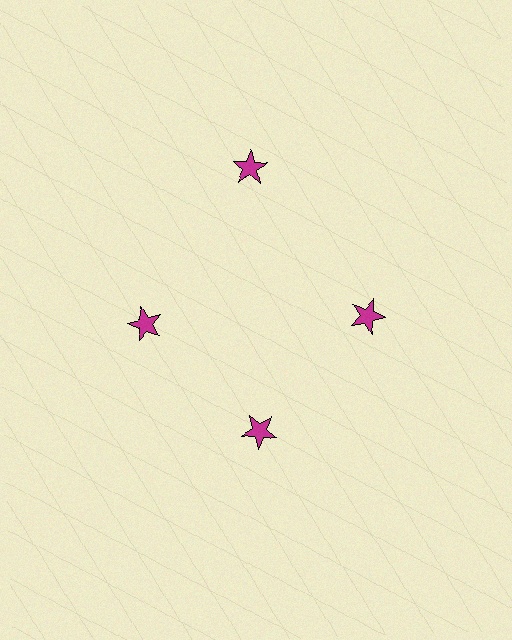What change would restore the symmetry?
The symmetry would be restored by moving it inward, back onto the ring so that all 4 stars sit at equal angles and equal distance from the center.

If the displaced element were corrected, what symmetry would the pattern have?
It would have 4-fold rotational symmetry — the pattern would map onto itself every 90 degrees.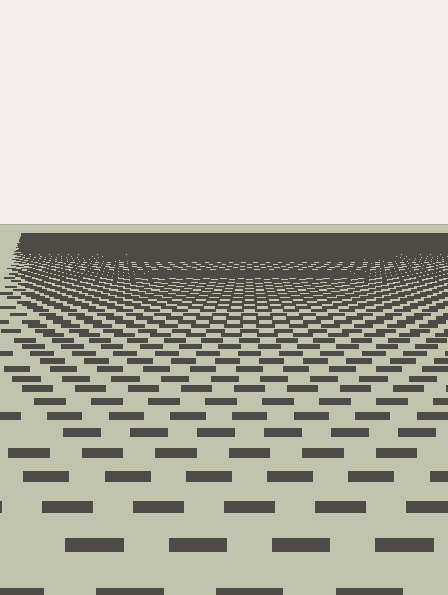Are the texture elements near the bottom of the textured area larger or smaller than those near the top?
Larger. Near the bottom, elements are closer to the viewer and appear at a bigger on-screen size.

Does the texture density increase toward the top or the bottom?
Density increases toward the top.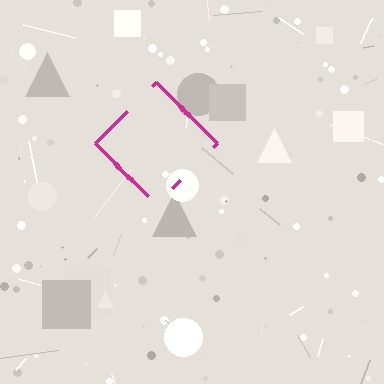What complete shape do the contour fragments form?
The contour fragments form a diamond.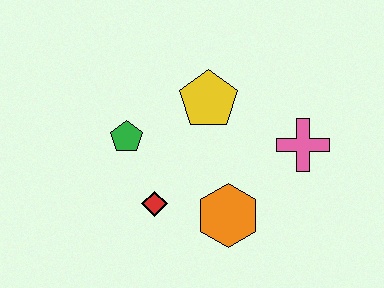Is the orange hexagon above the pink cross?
No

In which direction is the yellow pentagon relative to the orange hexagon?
The yellow pentagon is above the orange hexagon.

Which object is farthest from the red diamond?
The pink cross is farthest from the red diamond.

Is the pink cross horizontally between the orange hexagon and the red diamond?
No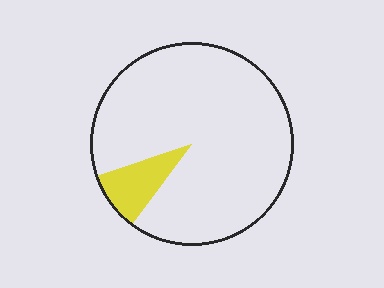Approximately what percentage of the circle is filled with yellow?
Approximately 10%.